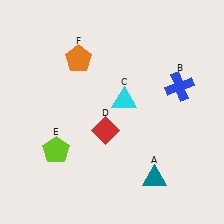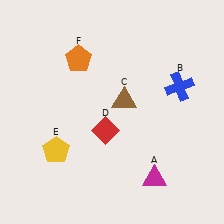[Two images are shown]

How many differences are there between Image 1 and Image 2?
There are 3 differences between the two images.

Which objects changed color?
A changed from teal to magenta. C changed from cyan to brown. E changed from lime to yellow.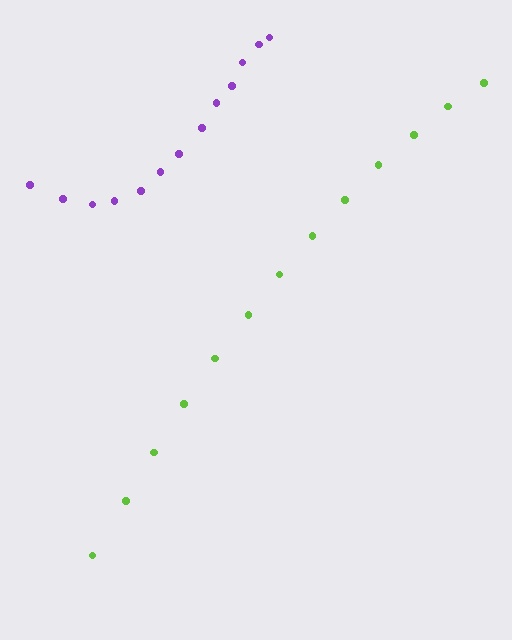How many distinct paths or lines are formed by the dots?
There are 2 distinct paths.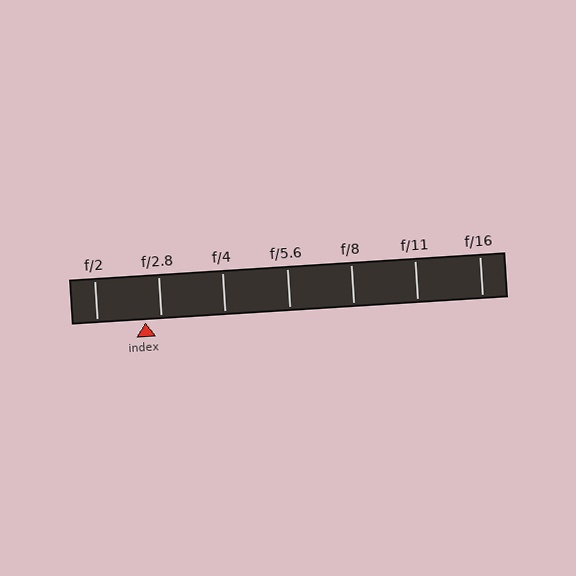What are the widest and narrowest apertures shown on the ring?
The widest aperture shown is f/2 and the narrowest is f/16.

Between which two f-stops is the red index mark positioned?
The index mark is between f/2 and f/2.8.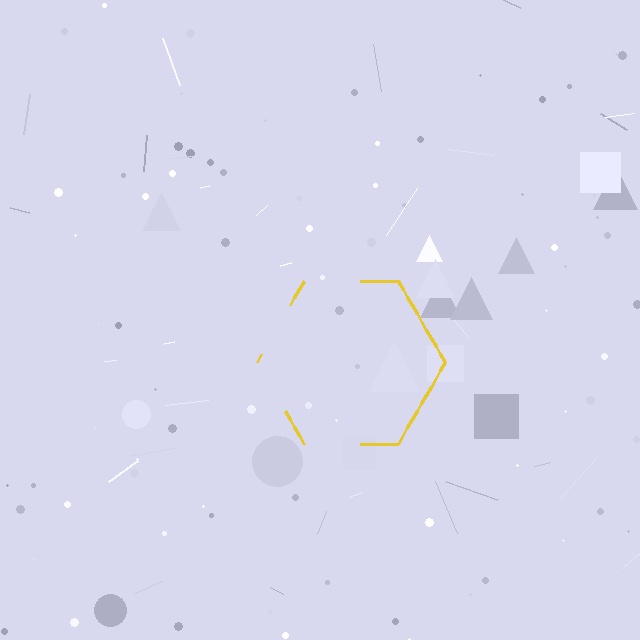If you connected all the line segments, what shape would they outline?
They would outline a hexagon.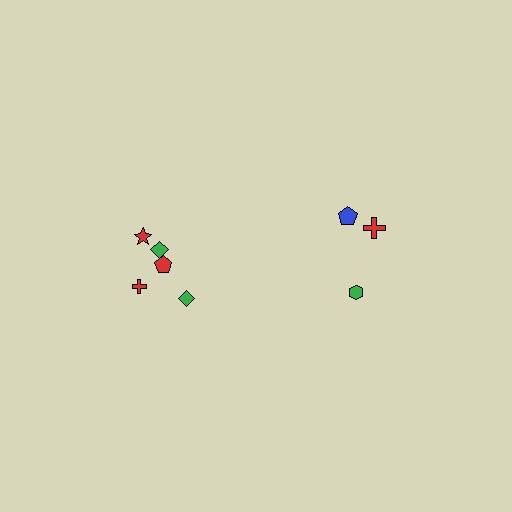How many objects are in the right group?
There are 3 objects.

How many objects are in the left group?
There are 5 objects.